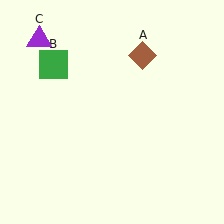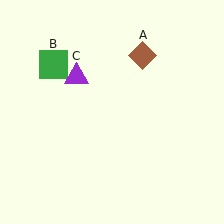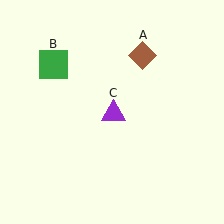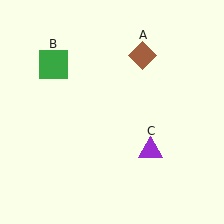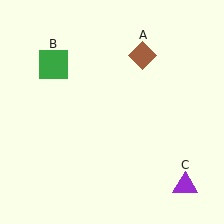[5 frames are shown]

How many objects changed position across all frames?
1 object changed position: purple triangle (object C).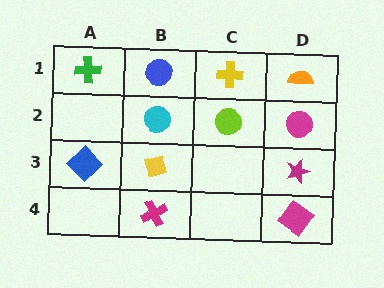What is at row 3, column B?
A yellow diamond.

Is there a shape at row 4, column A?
No, that cell is empty.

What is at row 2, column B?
A cyan circle.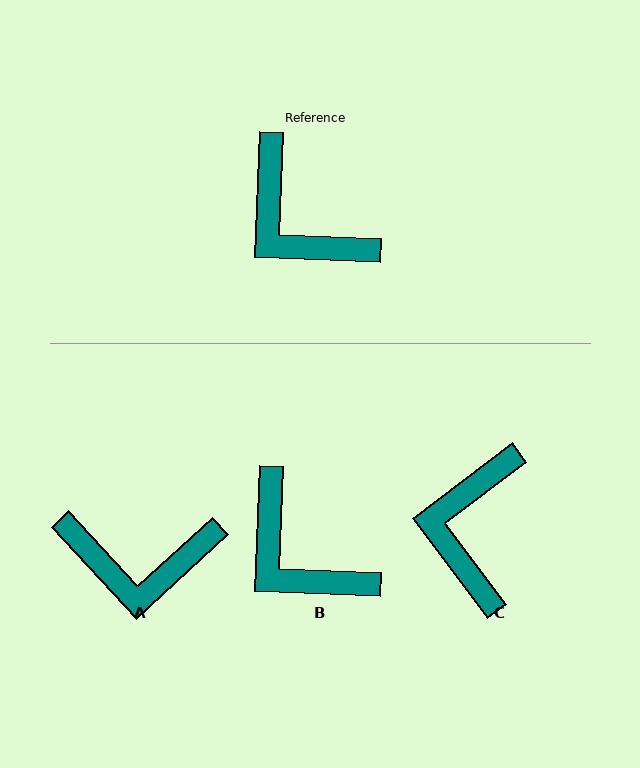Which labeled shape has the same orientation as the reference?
B.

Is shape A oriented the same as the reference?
No, it is off by about 45 degrees.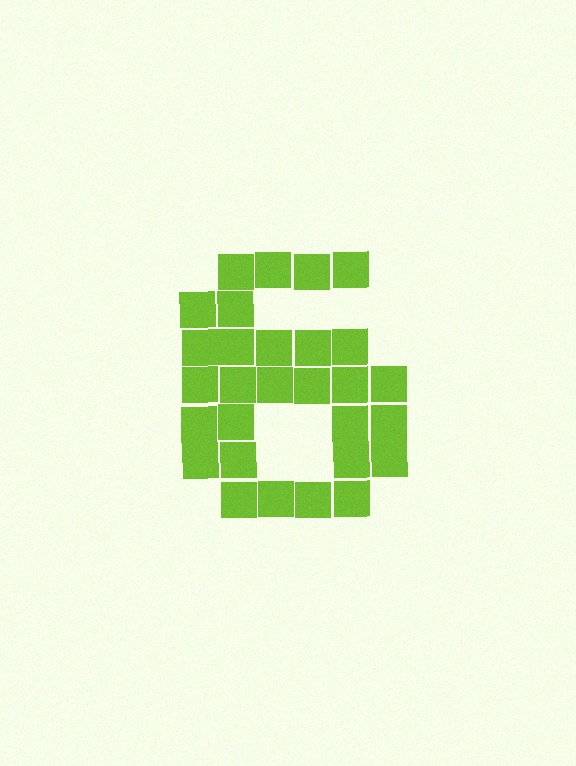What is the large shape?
The large shape is the digit 6.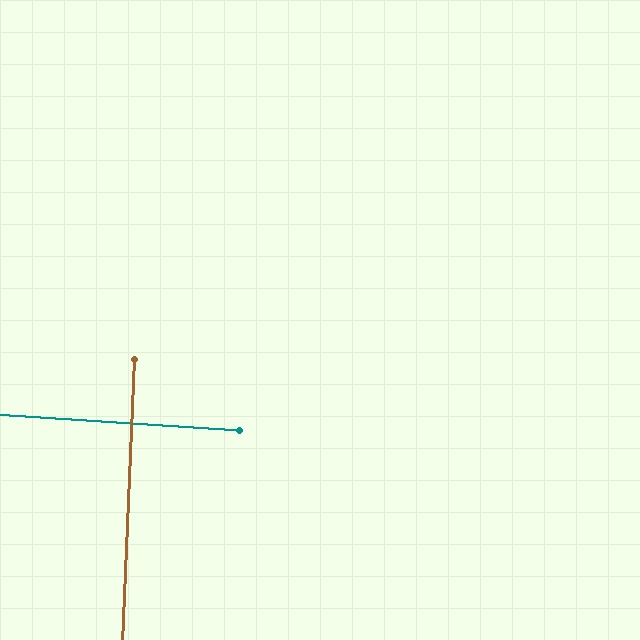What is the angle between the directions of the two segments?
Approximately 89 degrees.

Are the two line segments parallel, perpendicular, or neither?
Perpendicular — they meet at approximately 89°.